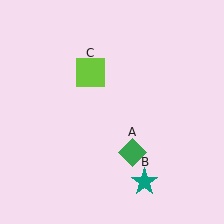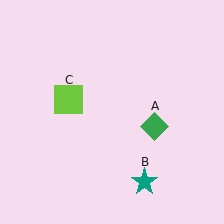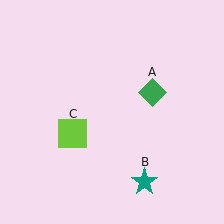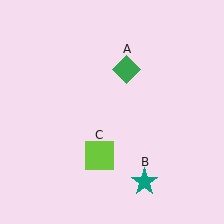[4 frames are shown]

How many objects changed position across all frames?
2 objects changed position: green diamond (object A), lime square (object C).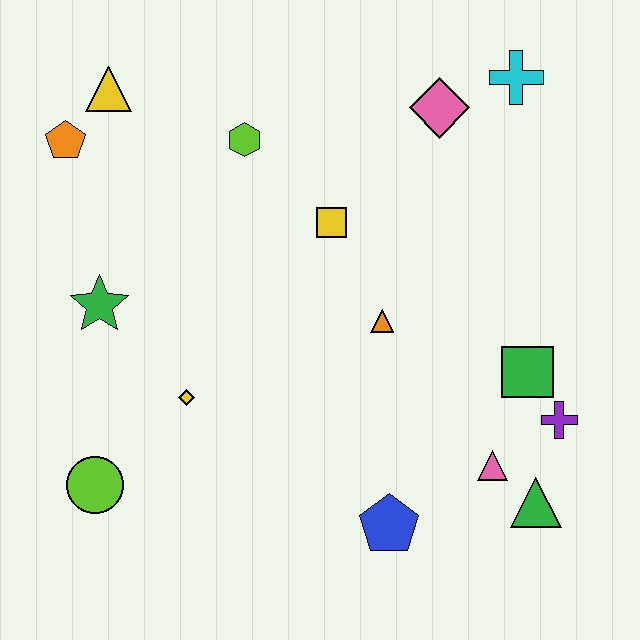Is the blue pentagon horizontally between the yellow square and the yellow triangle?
No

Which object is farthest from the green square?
The orange pentagon is farthest from the green square.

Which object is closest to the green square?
The purple cross is closest to the green square.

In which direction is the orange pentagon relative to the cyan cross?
The orange pentagon is to the left of the cyan cross.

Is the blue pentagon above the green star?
No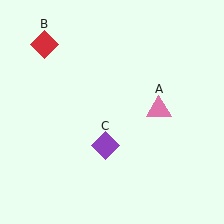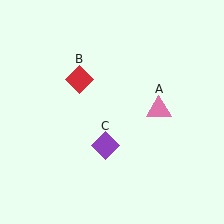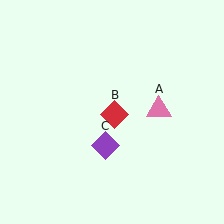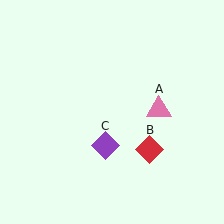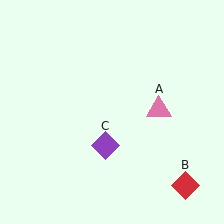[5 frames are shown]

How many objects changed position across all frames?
1 object changed position: red diamond (object B).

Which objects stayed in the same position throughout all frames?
Pink triangle (object A) and purple diamond (object C) remained stationary.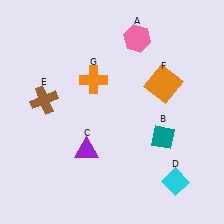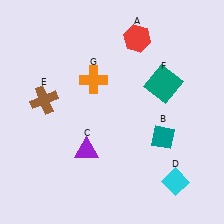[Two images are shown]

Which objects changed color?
A changed from pink to red. F changed from orange to teal.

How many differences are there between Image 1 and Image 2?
There are 2 differences between the two images.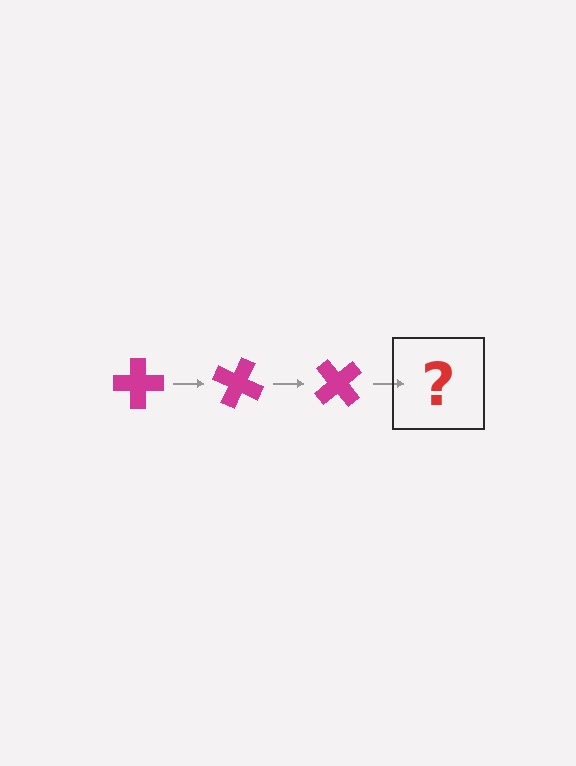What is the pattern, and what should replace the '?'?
The pattern is that the cross rotates 25 degrees each step. The '?' should be a magenta cross rotated 75 degrees.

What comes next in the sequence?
The next element should be a magenta cross rotated 75 degrees.